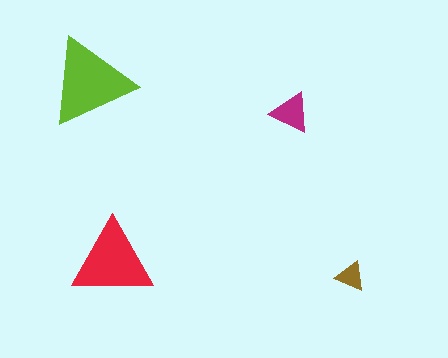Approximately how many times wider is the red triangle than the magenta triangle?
About 2 times wider.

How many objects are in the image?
There are 4 objects in the image.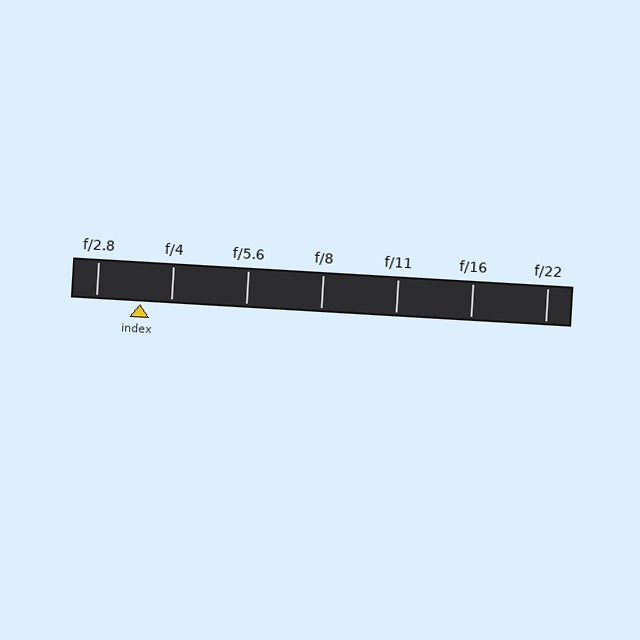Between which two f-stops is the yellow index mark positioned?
The index mark is between f/2.8 and f/4.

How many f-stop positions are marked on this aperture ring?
There are 7 f-stop positions marked.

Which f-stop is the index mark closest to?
The index mark is closest to f/4.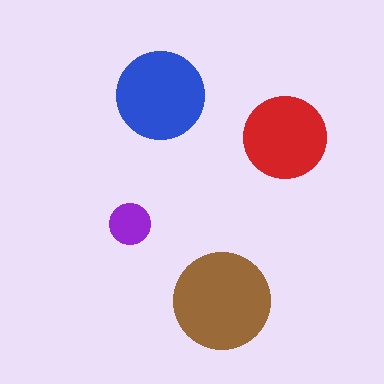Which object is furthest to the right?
The red circle is rightmost.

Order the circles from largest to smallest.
the brown one, the blue one, the red one, the purple one.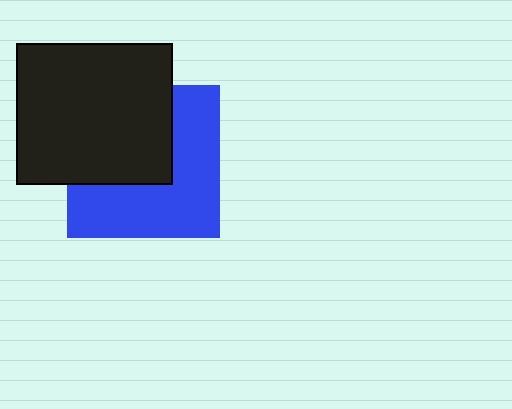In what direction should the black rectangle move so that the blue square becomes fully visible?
The black rectangle should move toward the upper-left. That is the shortest direction to clear the overlap and leave the blue square fully visible.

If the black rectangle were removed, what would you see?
You would see the complete blue square.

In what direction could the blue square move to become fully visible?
The blue square could move toward the lower-right. That would shift it out from behind the black rectangle entirely.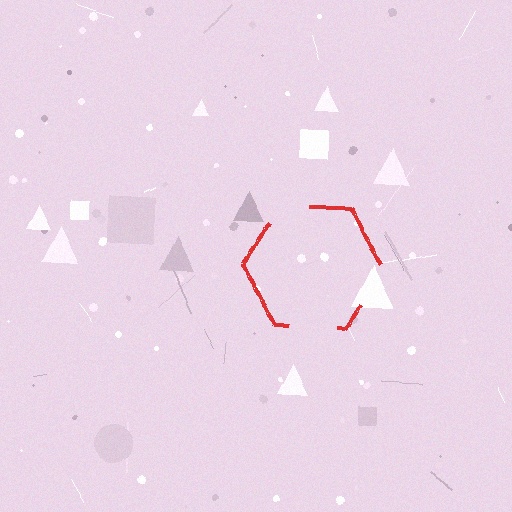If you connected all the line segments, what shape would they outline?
They would outline a hexagon.